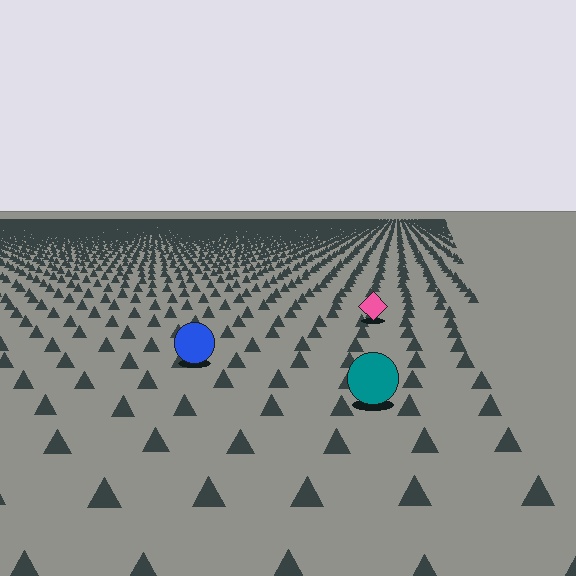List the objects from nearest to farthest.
From nearest to farthest: the teal circle, the blue circle, the pink diamond.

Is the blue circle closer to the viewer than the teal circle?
No. The teal circle is closer — you can tell from the texture gradient: the ground texture is coarser near it.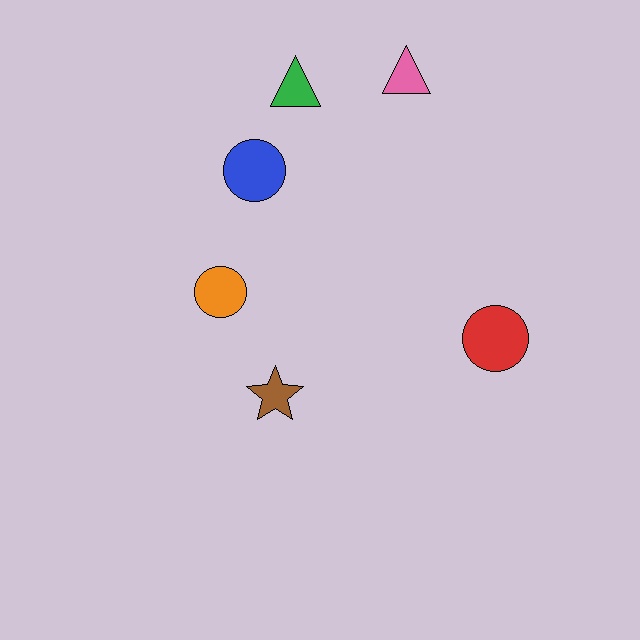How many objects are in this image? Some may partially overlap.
There are 6 objects.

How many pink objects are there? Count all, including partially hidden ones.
There is 1 pink object.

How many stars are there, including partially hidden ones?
There is 1 star.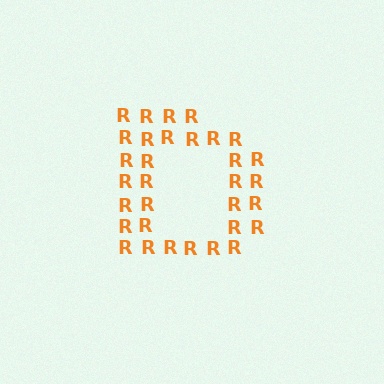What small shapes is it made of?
It is made of small letter R's.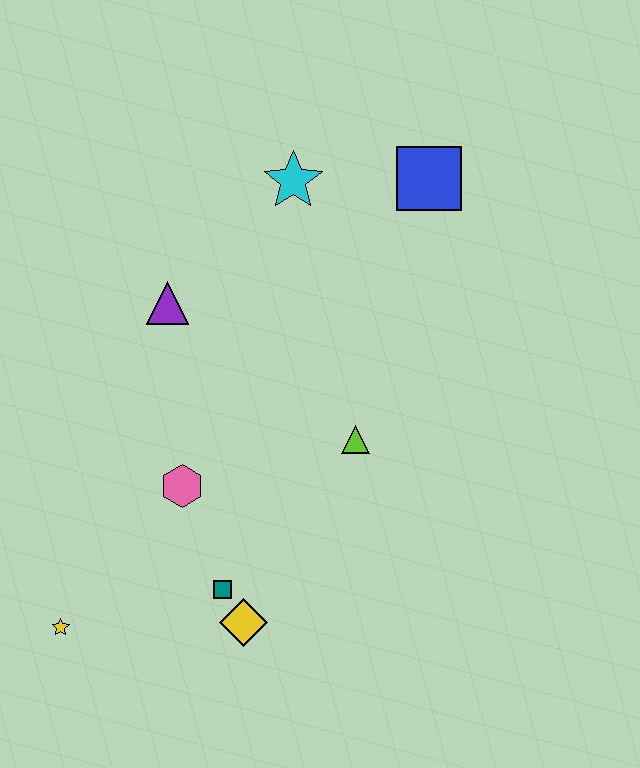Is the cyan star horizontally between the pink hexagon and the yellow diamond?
No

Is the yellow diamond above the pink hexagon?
No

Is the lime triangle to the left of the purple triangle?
No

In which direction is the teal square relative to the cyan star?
The teal square is below the cyan star.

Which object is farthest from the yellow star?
The blue square is farthest from the yellow star.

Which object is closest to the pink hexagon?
The teal square is closest to the pink hexagon.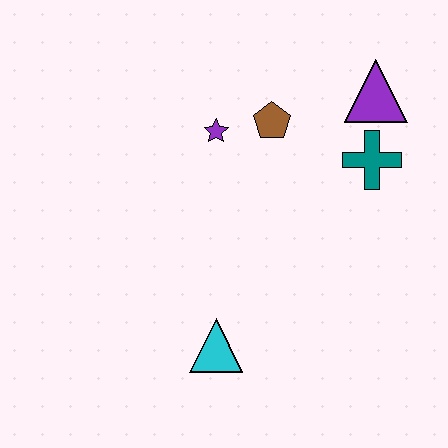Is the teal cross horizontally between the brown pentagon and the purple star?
No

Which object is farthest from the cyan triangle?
The purple triangle is farthest from the cyan triangle.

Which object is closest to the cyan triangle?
The purple star is closest to the cyan triangle.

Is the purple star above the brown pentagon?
No